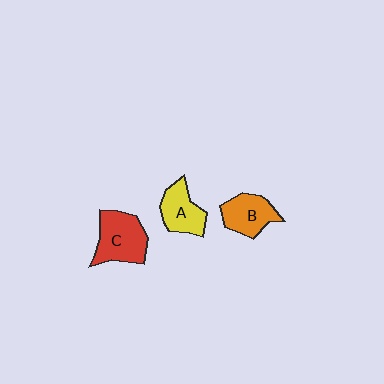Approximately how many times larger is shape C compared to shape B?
Approximately 1.3 times.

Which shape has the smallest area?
Shape A (yellow).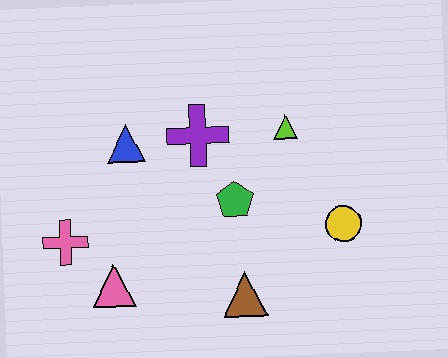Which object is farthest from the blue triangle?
The yellow circle is farthest from the blue triangle.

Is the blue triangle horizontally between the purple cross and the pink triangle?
Yes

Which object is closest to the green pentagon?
The purple cross is closest to the green pentagon.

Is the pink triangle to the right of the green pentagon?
No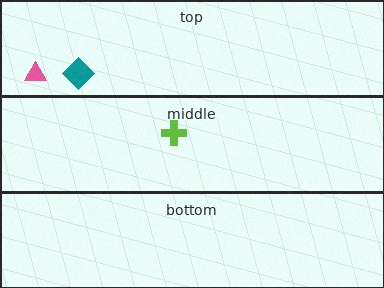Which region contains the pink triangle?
The top region.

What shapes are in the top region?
The pink triangle, the teal diamond.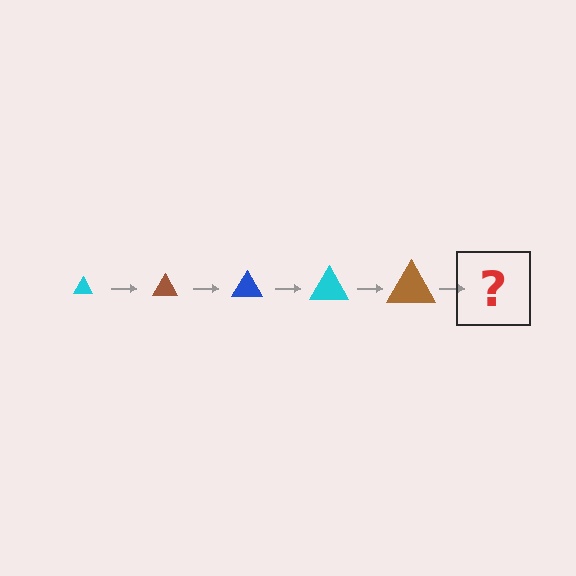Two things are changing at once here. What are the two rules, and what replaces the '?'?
The two rules are that the triangle grows larger each step and the color cycles through cyan, brown, and blue. The '?' should be a blue triangle, larger than the previous one.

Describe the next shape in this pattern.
It should be a blue triangle, larger than the previous one.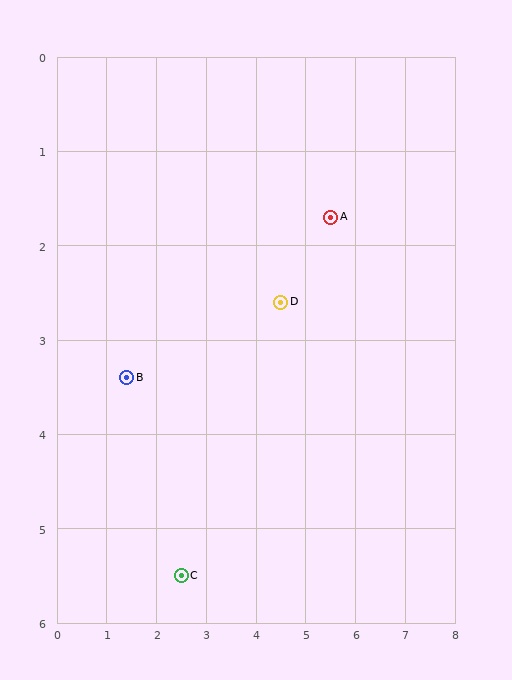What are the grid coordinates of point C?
Point C is at approximately (2.5, 5.5).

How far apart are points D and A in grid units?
Points D and A are about 1.3 grid units apart.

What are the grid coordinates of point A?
Point A is at approximately (5.5, 1.7).